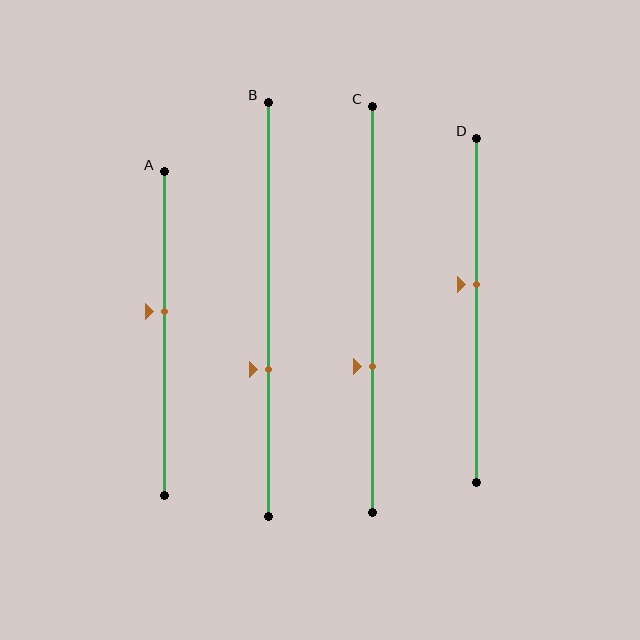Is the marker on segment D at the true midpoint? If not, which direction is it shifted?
No, the marker on segment D is shifted upward by about 7% of the segment length.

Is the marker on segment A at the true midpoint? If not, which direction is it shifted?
No, the marker on segment A is shifted upward by about 7% of the segment length.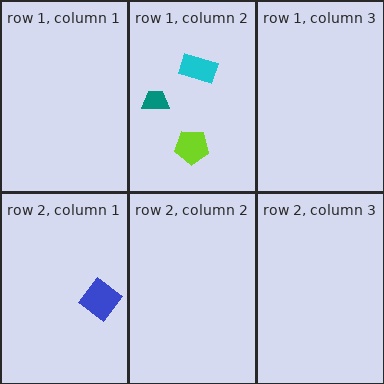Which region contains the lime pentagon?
The row 1, column 2 region.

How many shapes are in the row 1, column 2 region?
3.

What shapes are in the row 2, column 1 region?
The blue diamond.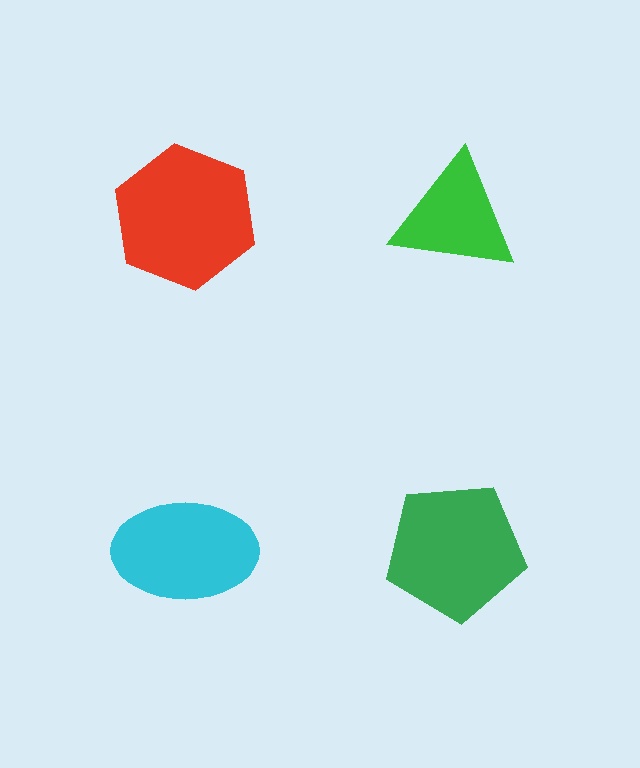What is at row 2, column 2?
A green pentagon.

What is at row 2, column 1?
A cyan ellipse.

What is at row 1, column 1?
A red hexagon.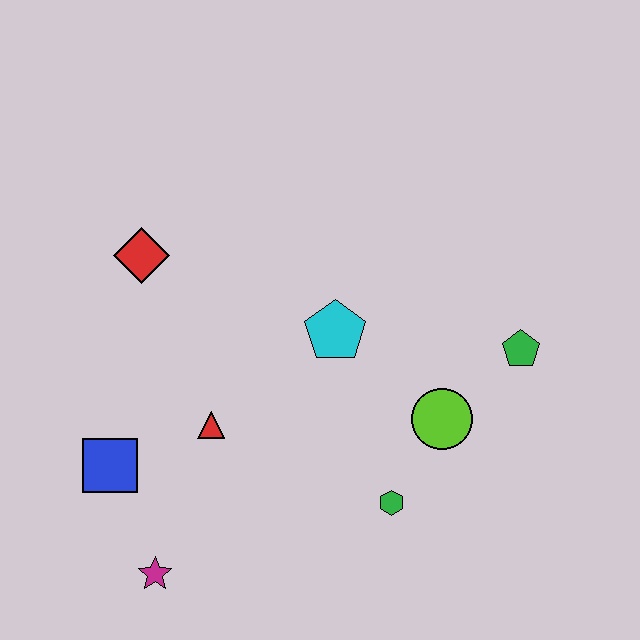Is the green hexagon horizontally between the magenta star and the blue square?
No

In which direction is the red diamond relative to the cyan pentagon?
The red diamond is to the left of the cyan pentagon.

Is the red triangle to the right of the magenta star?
Yes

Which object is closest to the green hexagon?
The lime circle is closest to the green hexagon.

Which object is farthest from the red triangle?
The green pentagon is farthest from the red triangle.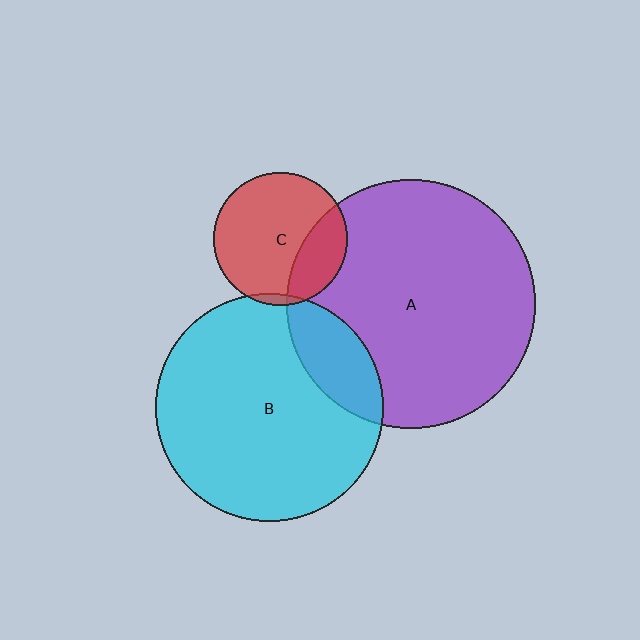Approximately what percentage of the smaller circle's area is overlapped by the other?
Approximately 5%.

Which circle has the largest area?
Circle A (purple).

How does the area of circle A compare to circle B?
Approximately 1.2 times.